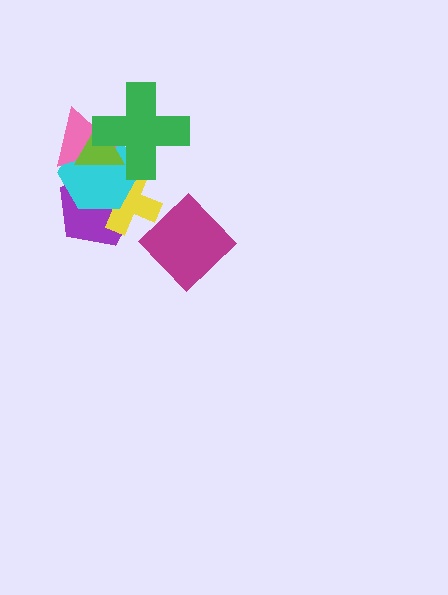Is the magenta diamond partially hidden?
No, no other shape covers it.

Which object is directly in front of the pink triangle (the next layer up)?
The lime triangle is directly in front of the pink triangle.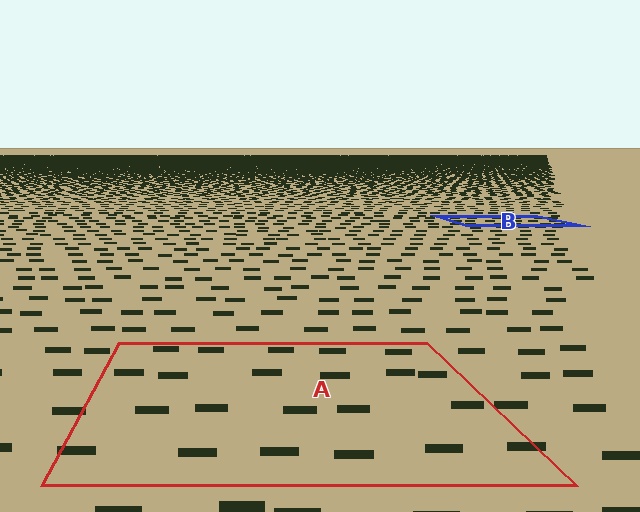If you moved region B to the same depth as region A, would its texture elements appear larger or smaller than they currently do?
They would appear larger. At a closer depth, the same texture elements are projected at a bigger on-screen size.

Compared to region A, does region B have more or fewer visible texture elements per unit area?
Region B has more texture elements per unit area — they are packed more densely because it is farther away.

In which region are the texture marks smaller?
The texture marks are smaller in region B, because it is farther away.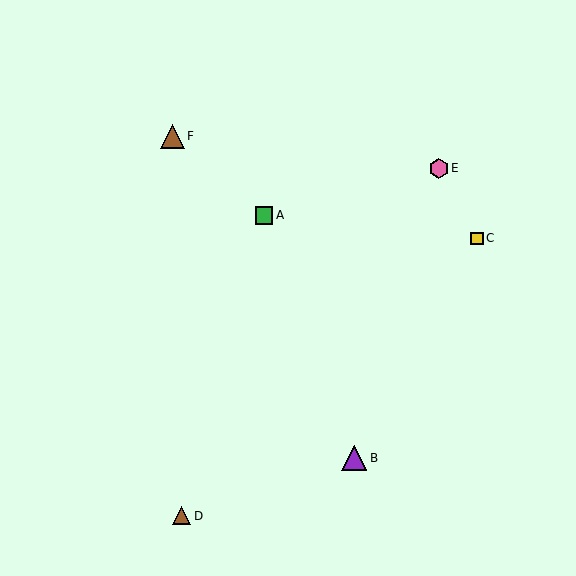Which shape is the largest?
The purple triangle (labeled B) is the largest.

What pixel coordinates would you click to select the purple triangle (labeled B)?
Click at (354, 458) to select the purple triangle B.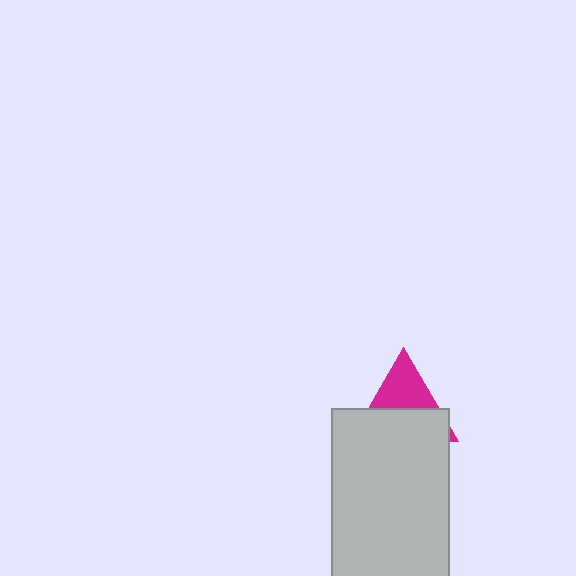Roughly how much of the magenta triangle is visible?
A small part of it is visible (roughly 43%).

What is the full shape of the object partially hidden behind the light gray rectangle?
The partially hidden object is a magenta triangle.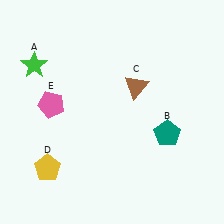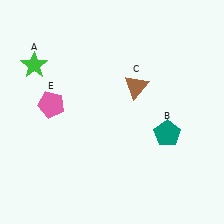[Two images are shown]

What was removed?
The yellow pentagon (D) was removed in Image 2.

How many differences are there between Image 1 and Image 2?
There is 1 difference between the two images.